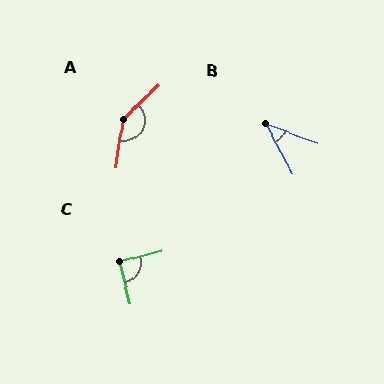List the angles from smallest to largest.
B (42°), C (90°), A (144°).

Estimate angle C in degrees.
Approximately 90 degrees.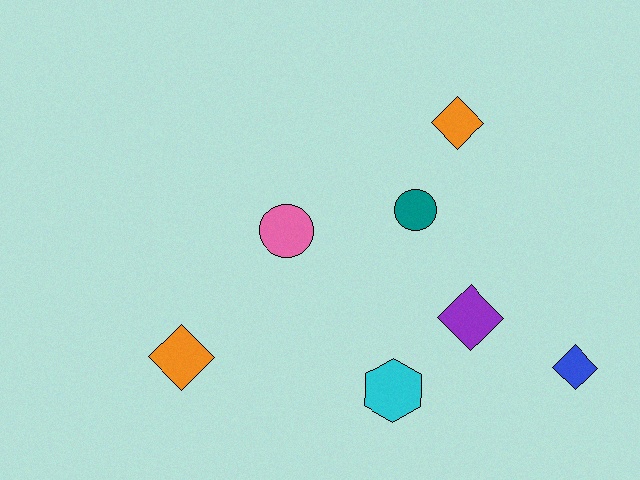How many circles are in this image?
There are 2 circles.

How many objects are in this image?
There are 7 objects.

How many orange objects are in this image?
There are 2 orange objects.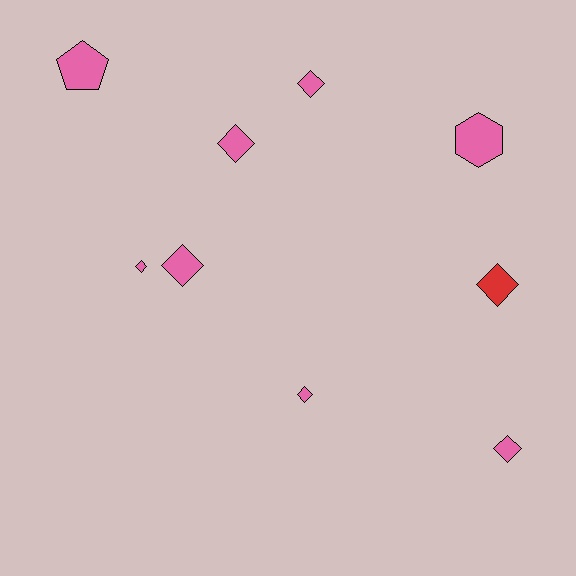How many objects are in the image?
There are 9 objects.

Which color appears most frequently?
Pink, with 8 objects.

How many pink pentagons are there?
There is 1 pink pentagon.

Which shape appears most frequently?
Diamond, with 7 objects.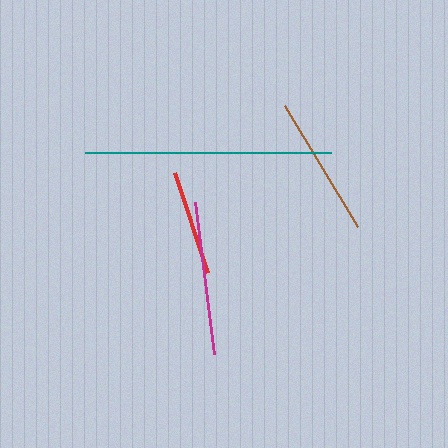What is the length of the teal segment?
The teal segment is approximately 246 pixels long.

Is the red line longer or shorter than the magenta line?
The magenta line is longer than the red line.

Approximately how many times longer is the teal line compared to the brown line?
The teal line is approximately 1.7 times the length of the brown line.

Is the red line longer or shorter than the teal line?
The teal line is longer than the red line.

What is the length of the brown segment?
The brown segment is approximately 142 pixels long.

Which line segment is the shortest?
The red line is the shortest at approximately 105 pixels.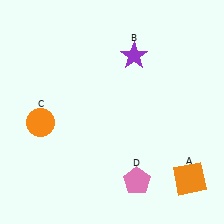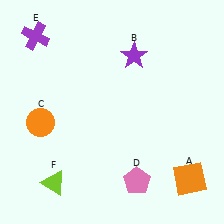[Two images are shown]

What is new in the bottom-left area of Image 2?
A lime triangle (F) was added in the bottom-left area of Image 2.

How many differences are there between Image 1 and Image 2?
There are 2 differences between the two images.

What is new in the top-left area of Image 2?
A purple cross (E) was added in the top-left area of Image 2.